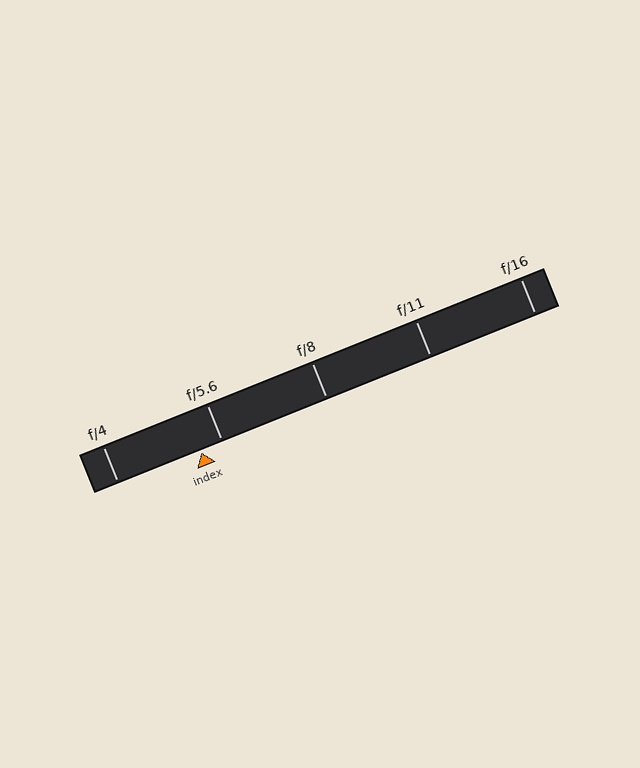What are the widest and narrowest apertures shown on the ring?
The widest aperture shown is f/4 and the narrowest is f/16.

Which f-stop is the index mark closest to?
The index mark is closest to f/5.6.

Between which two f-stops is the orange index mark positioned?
The index mark is between f/4 and f/5.6.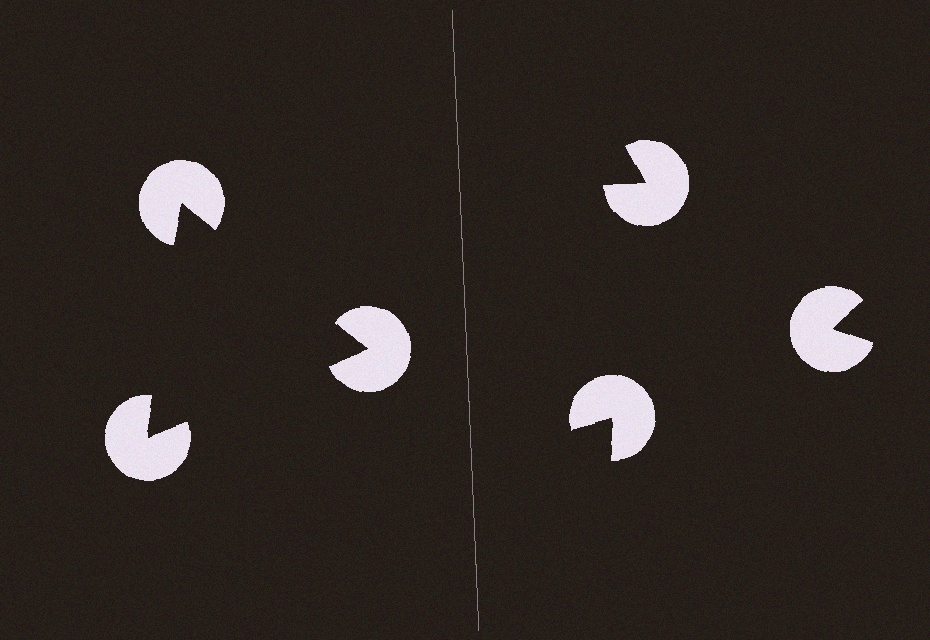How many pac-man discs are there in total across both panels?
6 — 3 on each side.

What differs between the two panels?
The pac-man discs are positioned identically on both sides; only the wedge orientations differ. On the left they align to a triangle; on the right they are misaligned.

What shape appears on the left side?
An illusory triangle.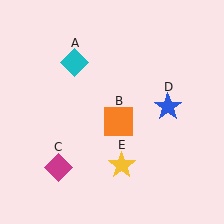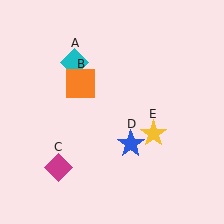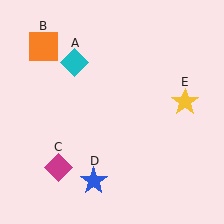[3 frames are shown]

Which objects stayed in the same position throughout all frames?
Cyan diamond (object A) and magenta diamond (object C) remained stationary.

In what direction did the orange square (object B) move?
The orange square (object B) moved up and to the left.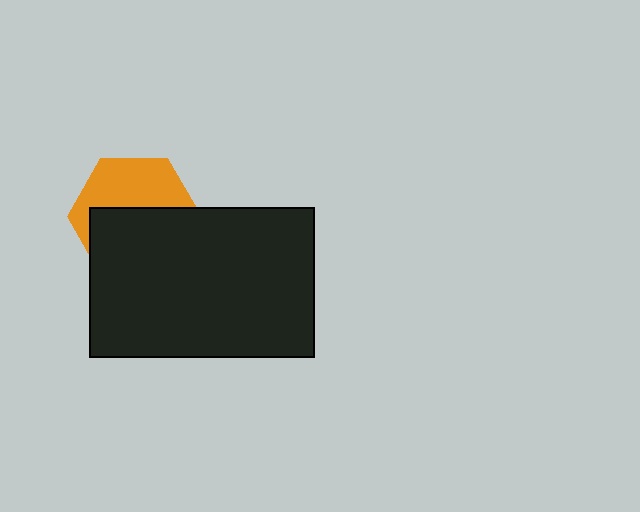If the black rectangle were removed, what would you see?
You would see the complete orange hexagon.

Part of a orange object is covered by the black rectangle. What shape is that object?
It is a hexagon.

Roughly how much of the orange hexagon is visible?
About half of it is visible (roughly 45%).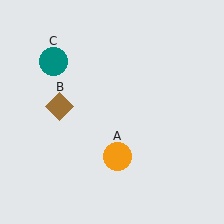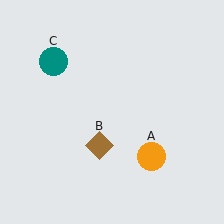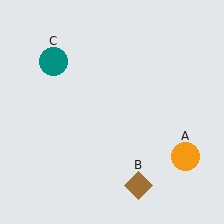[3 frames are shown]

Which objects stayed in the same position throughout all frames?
Teal circle (object C) remained stationary.